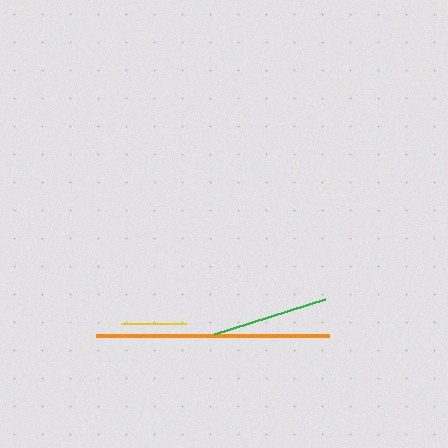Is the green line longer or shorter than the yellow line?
The green line is longer than the yellow line.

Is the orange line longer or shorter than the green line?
The orange line is longer than the green line.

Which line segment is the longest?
The orange line is the longest at approximately 234 pixels.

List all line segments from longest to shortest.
From longest to shortest: orange, green, yellow.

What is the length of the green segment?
The green segment is approximately 116 pixels long.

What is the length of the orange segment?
The orange segment is approximately 234 pixels long.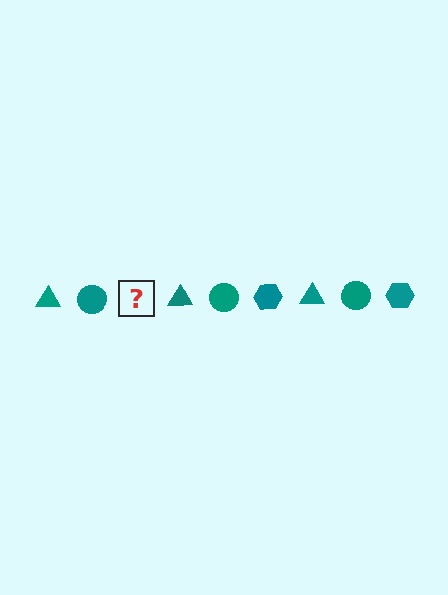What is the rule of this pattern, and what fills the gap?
The rule is that the pattern cycles through triangle, circle, hexagon shapes in teal. The gap should be filled with a teal hexagon.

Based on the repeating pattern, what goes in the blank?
The blank should be a teal hexagon.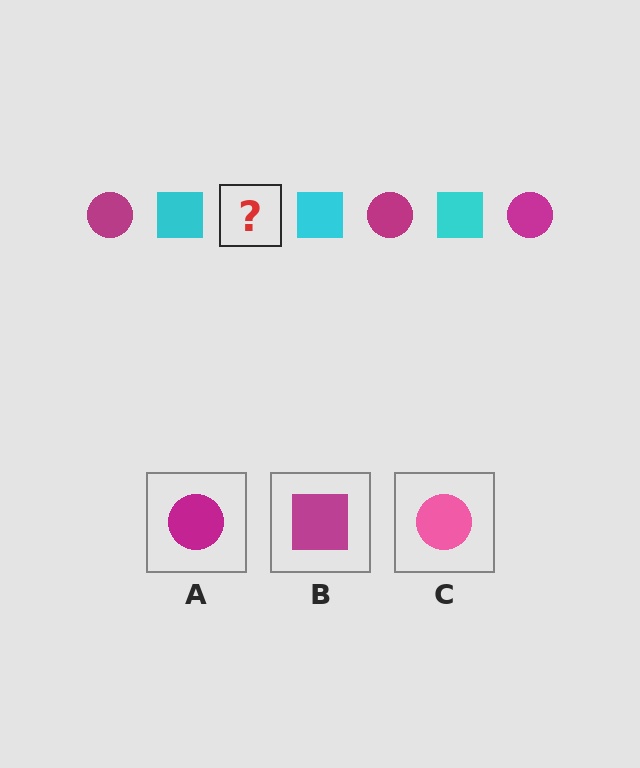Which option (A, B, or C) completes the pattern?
A.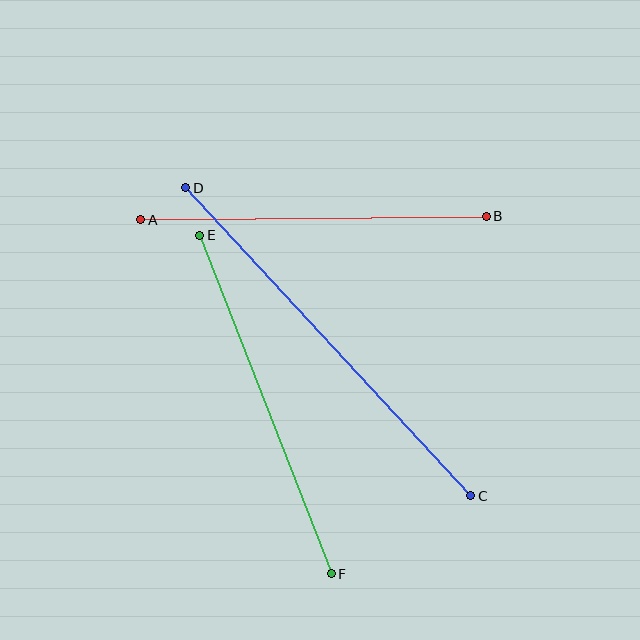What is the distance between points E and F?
The distance is approximately 363 pixels.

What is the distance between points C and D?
The distance is approximately 420 pixels.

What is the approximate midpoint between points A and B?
The midpoint is at approximately (313, 218) pixels.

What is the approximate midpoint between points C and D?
The midpoint is at approximately (328, 342) pixels.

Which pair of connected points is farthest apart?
Points C and D are farthest apart.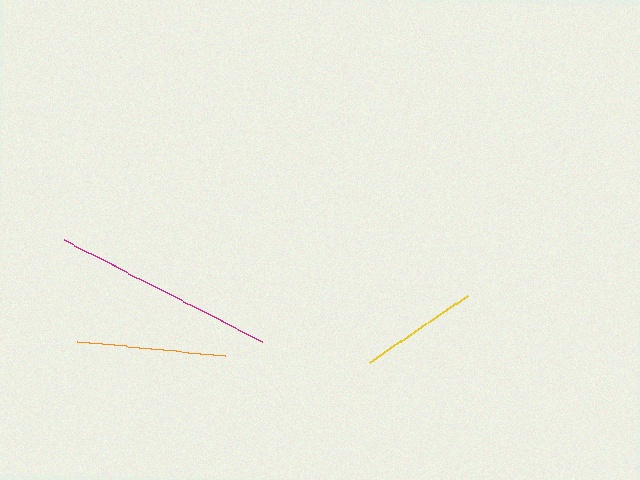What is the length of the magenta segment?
The magenta segment is approximately 222 pixels long.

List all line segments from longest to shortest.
From longest to shortest: magenta, orange, yellow.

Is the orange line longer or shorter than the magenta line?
The magenta line is longer than the orange line.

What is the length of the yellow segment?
The yellow segment is approximately 120 pixels long.